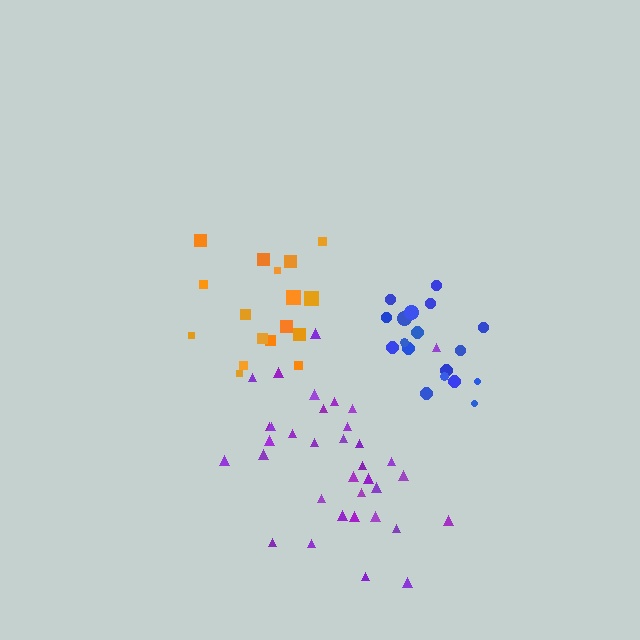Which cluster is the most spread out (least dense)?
Purple.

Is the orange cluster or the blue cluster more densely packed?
Orange.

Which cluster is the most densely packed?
Orange.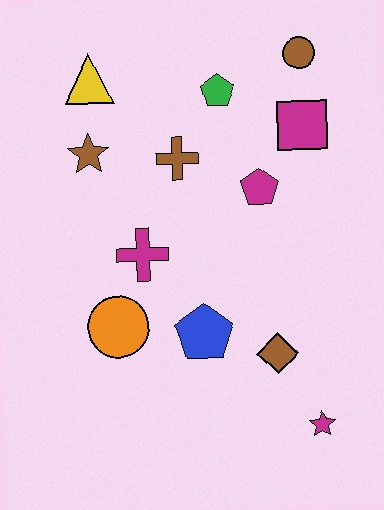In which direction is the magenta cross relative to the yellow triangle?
The magenta cross is below the yellow triangle.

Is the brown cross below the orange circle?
No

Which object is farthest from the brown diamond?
The yellow triangle is farthest from the brown diamond.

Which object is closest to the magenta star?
The brown diamond is closest to the magenta star.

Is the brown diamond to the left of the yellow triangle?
No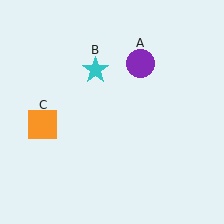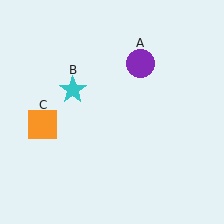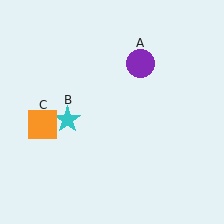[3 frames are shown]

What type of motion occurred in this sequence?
The cyan star (object B) rotated counterclockwise around the center of the scene.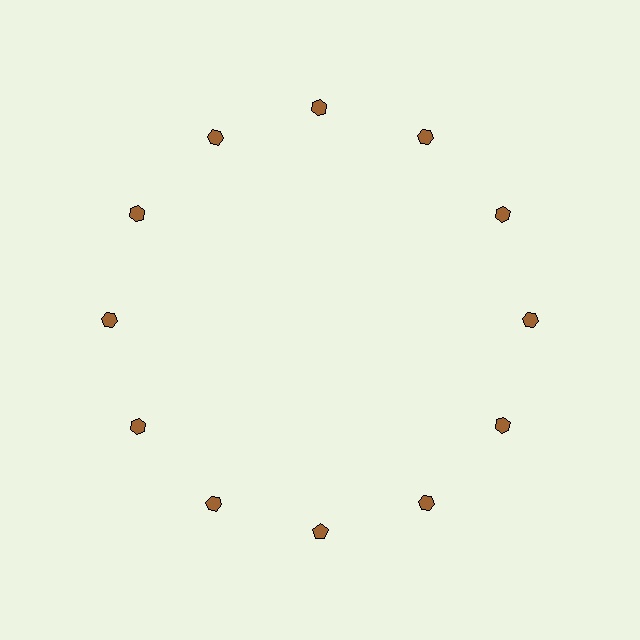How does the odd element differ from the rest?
It has a different shape: pentagon instead of hexagon.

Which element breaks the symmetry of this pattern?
The brown pentagon at roughly the 6 o'clock position breaks the symmetry. All other shapes are brown hexagons.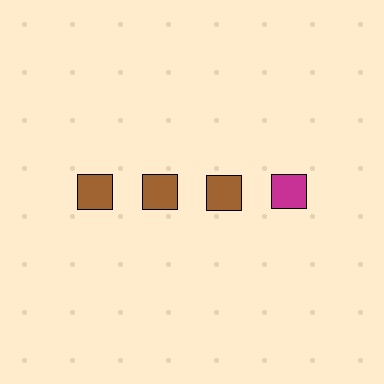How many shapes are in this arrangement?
There are 4 shapes arranged in a grid pattern.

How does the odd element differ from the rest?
It has a different color: magenta instead of brown.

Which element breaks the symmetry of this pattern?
The magenta square in the top row, second from right column breaks the symmetry. All other shapes are brown squares.